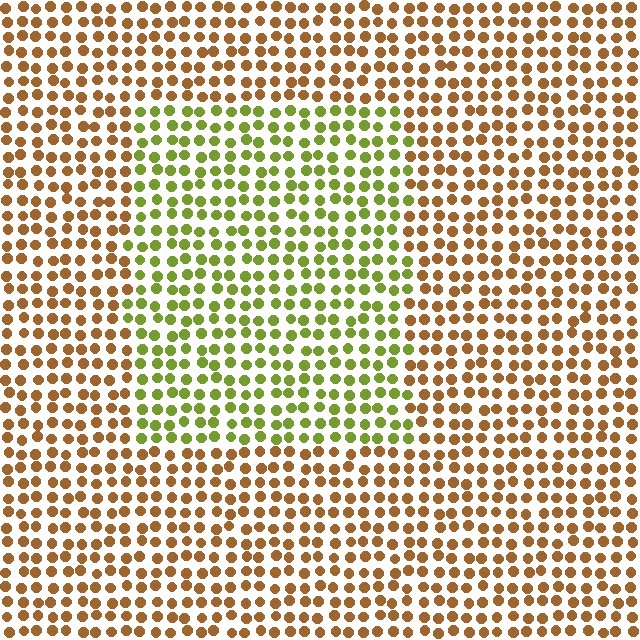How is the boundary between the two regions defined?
The boundary is defined purely by a slight shift in hue (about 52 degrees). Spacing, size, and orientation are identical on both sides.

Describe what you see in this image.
The image is filled with small brown elements in a uniform arrangement. A rectangle-shaped region is visible where the elements are tinted to a slightly different hue, forming a subtle color boundary.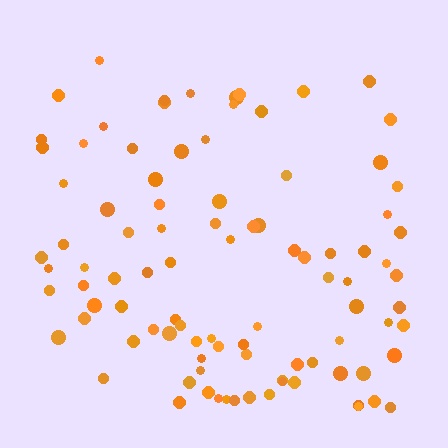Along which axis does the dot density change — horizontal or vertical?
Vertical.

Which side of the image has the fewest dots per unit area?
The top.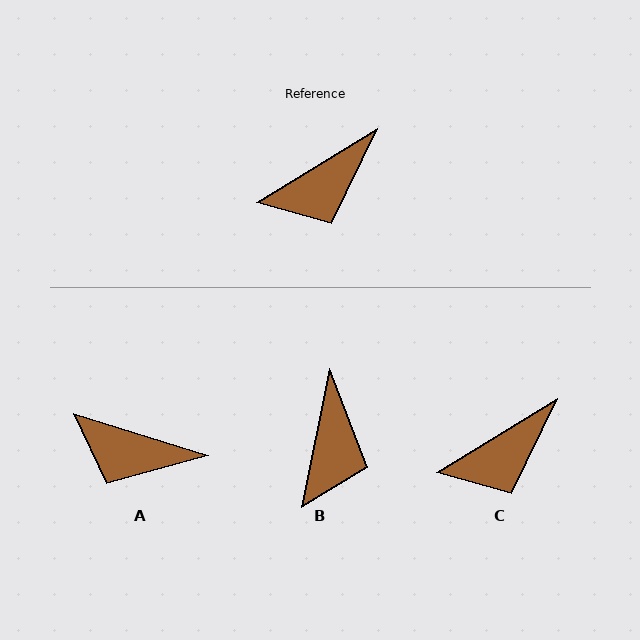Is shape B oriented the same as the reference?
No, it is off by about 47 degrees.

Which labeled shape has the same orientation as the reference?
C.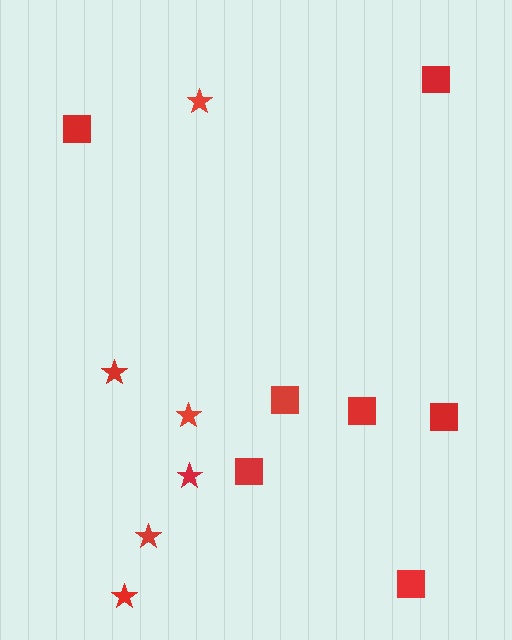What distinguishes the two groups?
There are 2 groups: one group of squares (7) and one group of stars (6).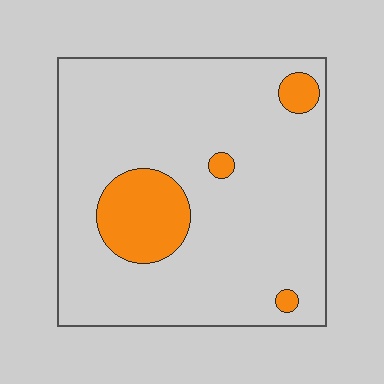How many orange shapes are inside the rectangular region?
4.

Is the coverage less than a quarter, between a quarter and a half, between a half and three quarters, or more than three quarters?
Less than a quarter.